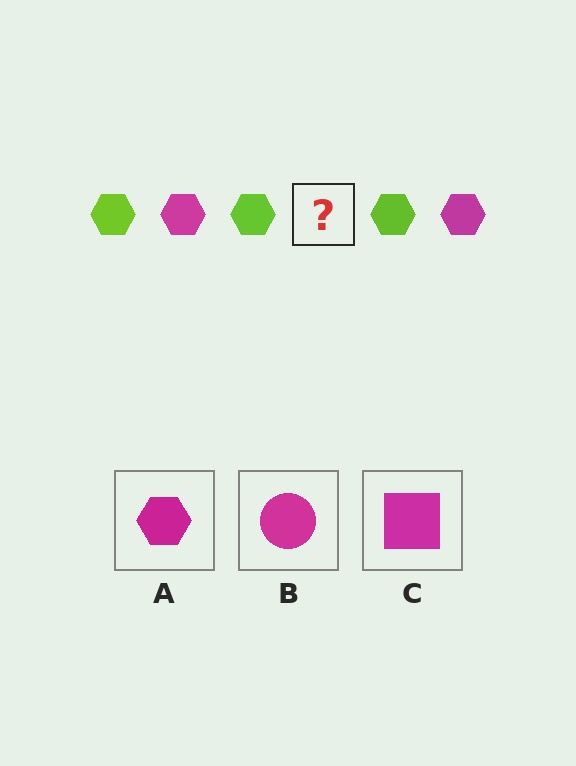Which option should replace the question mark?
Option A.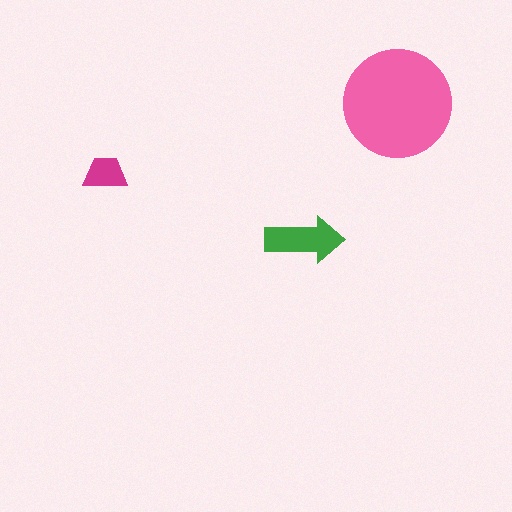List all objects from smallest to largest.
The magenta trapezoid, the green arrow, the pink circle.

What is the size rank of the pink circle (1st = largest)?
1st.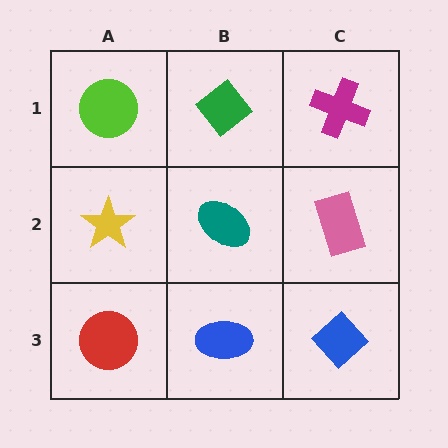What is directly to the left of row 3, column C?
A blue ellipse.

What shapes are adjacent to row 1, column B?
A teal ellipse (row 2, column B), a lime circle (row 1, column A), a magenta cross (row 1, column C).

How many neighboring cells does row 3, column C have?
2.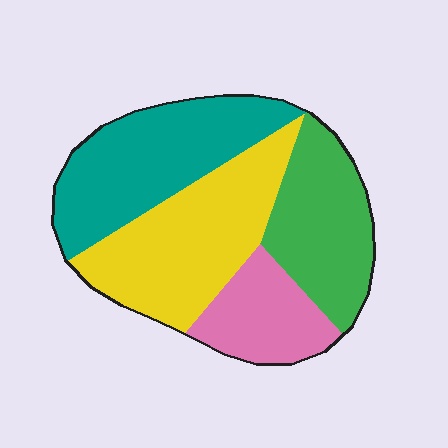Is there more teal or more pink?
Teal.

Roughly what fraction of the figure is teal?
Teal takes up about one third (1/3) of the figure.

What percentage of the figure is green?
Green covers roughly 25% of the figure.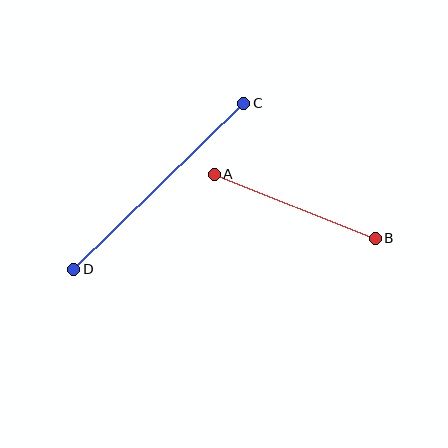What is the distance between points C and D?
The distance is approximately 238 pixels.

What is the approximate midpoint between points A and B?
The midpoint is at approximately (295, 206) pixels.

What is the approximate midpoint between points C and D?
The midpoint is at approximately (159, 186) pixels.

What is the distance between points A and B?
The distance is approximately 173 pixels.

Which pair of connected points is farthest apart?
Points C and D are farthest apart.